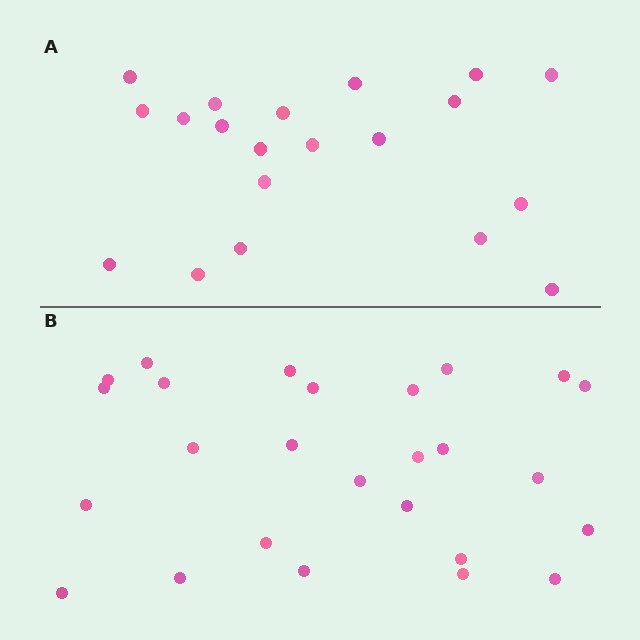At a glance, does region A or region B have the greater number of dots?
Region B (the bottom region) has more dots.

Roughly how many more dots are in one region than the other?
Region B has about 6 more dots than region A.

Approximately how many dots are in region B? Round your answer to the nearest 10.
About 30 dots. (The exact count is 26, which rounds to 30.)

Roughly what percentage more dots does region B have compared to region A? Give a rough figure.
About 30% more.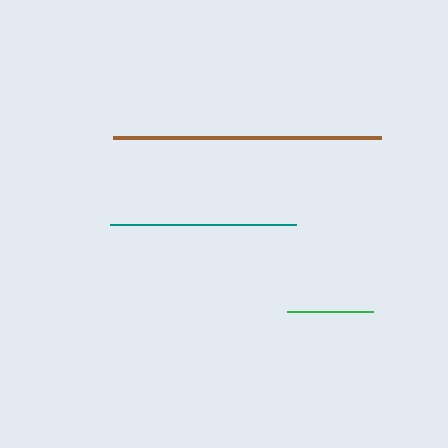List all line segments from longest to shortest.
From longest to shortest: brown, teal, green.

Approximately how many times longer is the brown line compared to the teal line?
The brown line is approximately 1.4 times the length of the teal line.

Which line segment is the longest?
The brown line is the longest at approximately 268 pixels.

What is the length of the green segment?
The green segment is approximately 86 pixels long.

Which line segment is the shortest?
The green line is the shortest at approximately 86 pixels.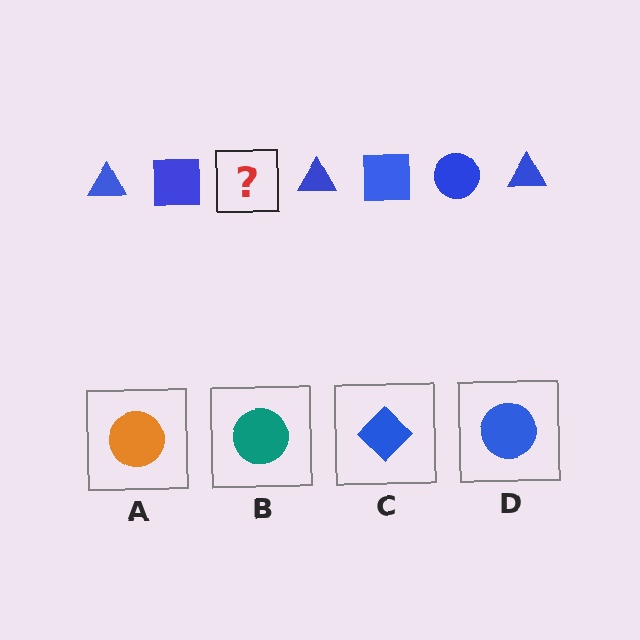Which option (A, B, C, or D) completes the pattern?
D.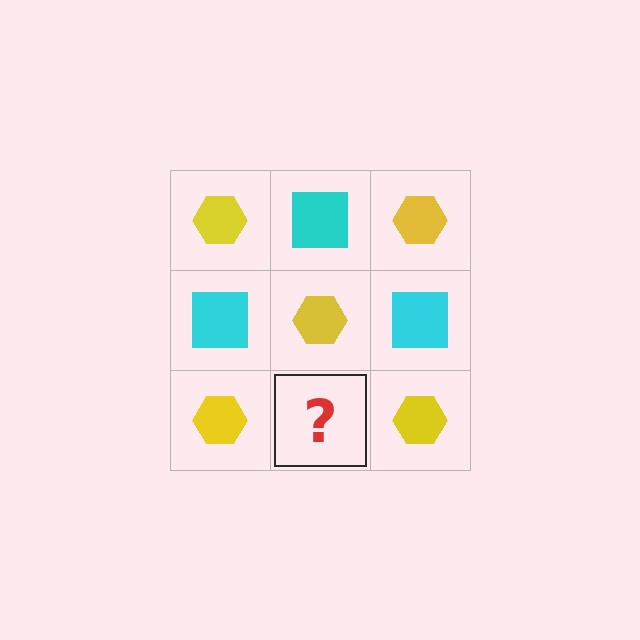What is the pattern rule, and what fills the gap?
The rule is that it alternates yellow hexagon and cyan square in a checkerboard pattern. The gap should be filled with a cyan square.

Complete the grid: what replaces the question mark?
The question mark should be replaced with a cyan square.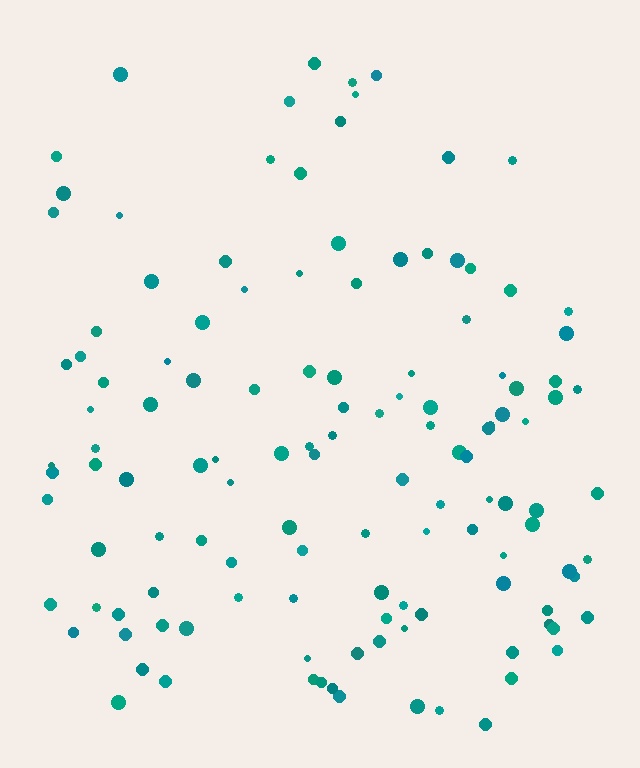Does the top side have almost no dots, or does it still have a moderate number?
Still a moderate number, just noticeably fewer than the bottom.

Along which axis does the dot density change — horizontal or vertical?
Vertical.